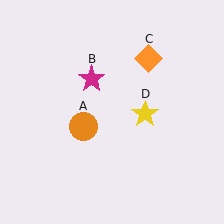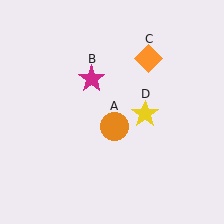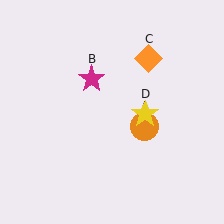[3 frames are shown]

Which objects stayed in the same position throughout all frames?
Magenta star (object B) and orange diamond (object C) and yellow star (object D) remained stationary.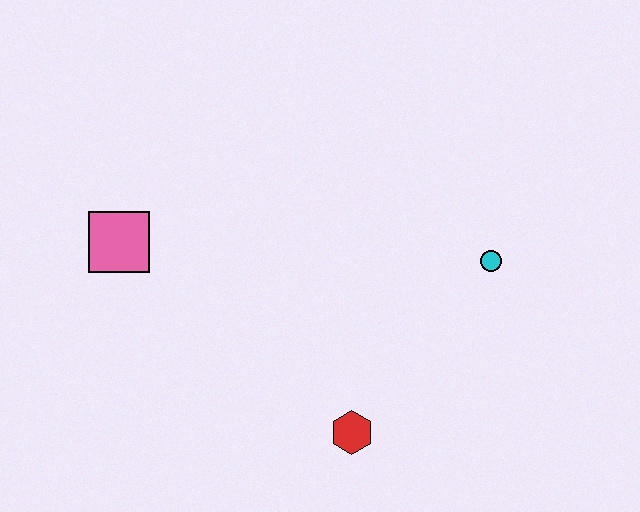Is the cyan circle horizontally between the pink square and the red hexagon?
No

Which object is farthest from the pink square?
The cyan circle is farthest from the pink square.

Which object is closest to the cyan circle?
The red hexagon is closest to the cyan circle.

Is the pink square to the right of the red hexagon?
No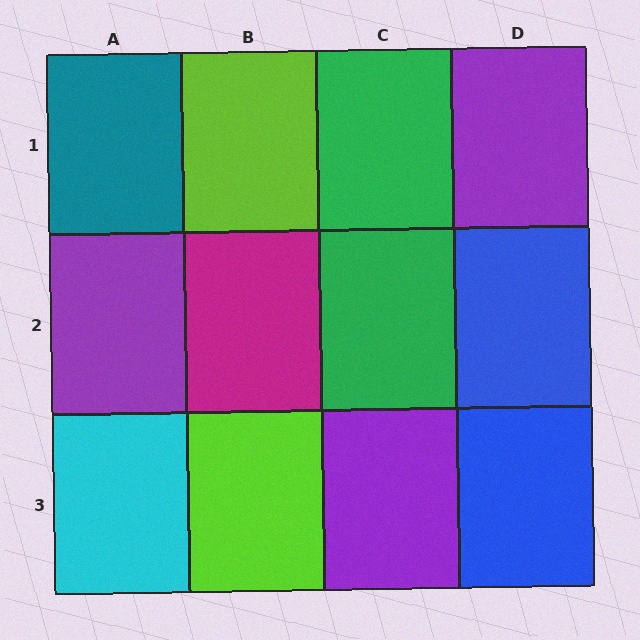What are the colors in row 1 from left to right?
Teal, lime, green, purple.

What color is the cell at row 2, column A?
Purple.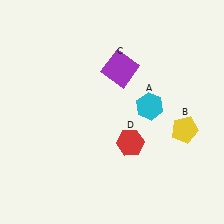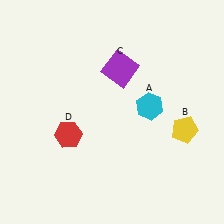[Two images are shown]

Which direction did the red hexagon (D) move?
The red hexagon (D) moved left.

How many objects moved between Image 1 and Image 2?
1 object moved between the two images.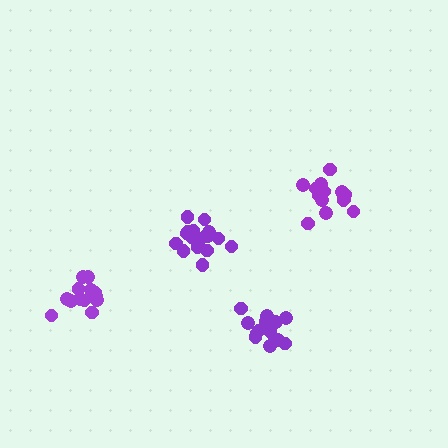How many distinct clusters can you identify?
There are 4 distinct clusters.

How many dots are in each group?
Group 1: 13 dots, Group 2: 15 dots, Group 3: 18 dots, Group 4: 15 dots (61 total).